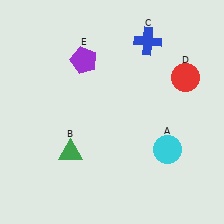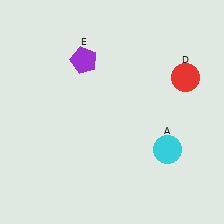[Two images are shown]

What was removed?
The green triangle (B), the blue cross (C) were removed in Image 2.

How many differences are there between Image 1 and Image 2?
There are 2 differences between the two images.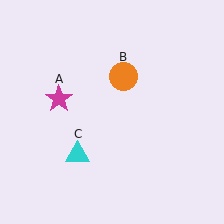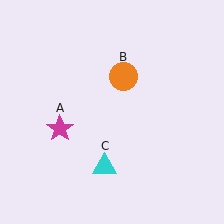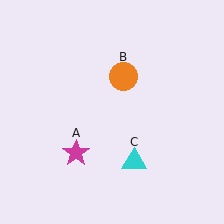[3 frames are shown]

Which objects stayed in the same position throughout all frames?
Orange circle (object B) remained stationary.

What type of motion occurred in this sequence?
The magenta star (object A), cyan triangle (object C) rotated counterclockwise around the center of the scene.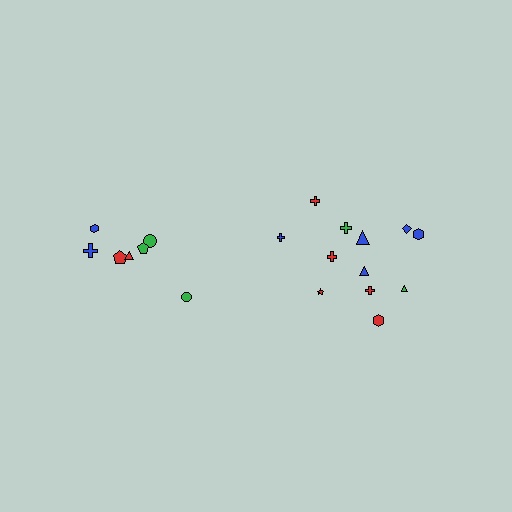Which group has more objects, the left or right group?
The right group.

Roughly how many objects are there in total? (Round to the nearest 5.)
Roughly 20 objects in total.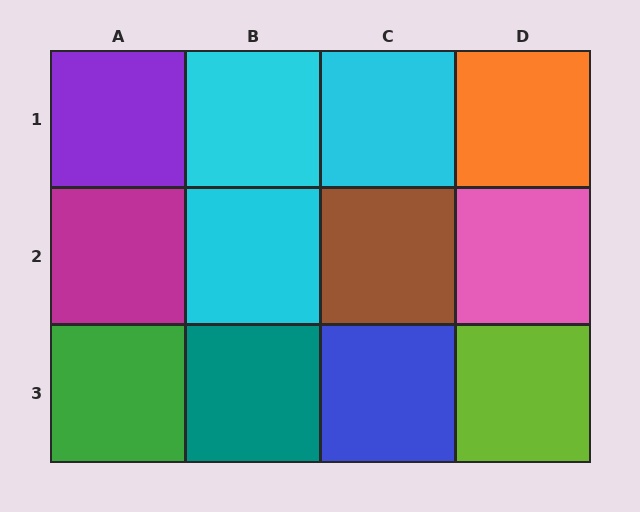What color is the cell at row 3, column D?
Lime.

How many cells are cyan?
3 cells are cyan.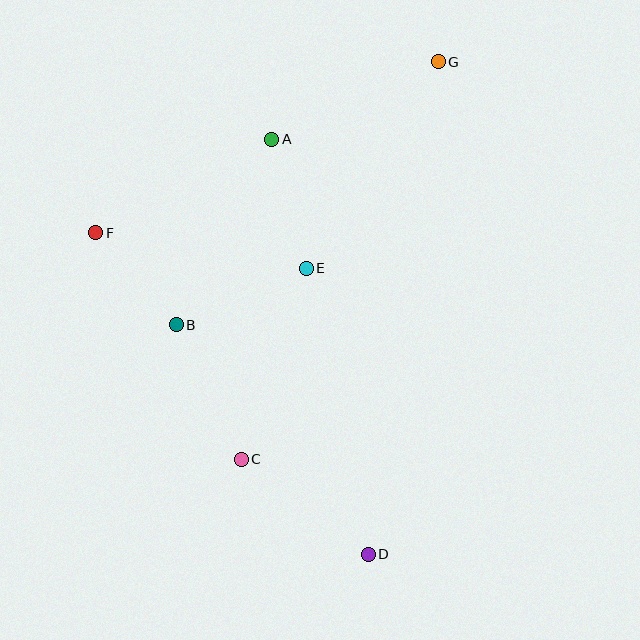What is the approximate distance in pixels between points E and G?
The distance between E and G is approximately 245 pixels.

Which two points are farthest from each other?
Points D and G are farthest from each other.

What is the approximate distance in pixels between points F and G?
The distance between F and G is approximately 383 pixels.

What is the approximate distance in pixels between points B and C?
The distance between B and C is approximately 150 pixels.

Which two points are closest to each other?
Points B and F are closest to each other.